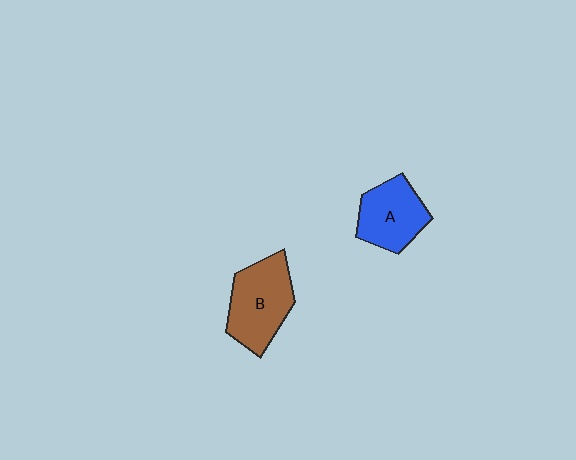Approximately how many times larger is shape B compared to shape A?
Approximately 1.2 times.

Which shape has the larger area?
Shape B (brown).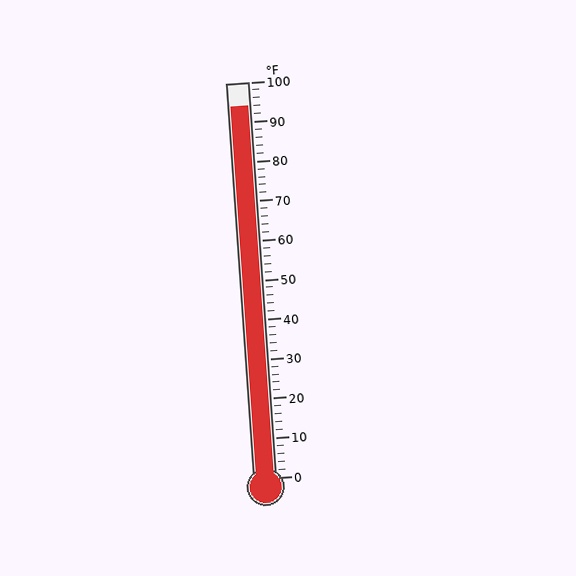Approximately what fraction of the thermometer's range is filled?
The thermometer is filled to approximately 95% of its range.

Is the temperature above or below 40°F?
The temperature is above 40°F.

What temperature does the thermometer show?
The thermometer shows approximately 94°F.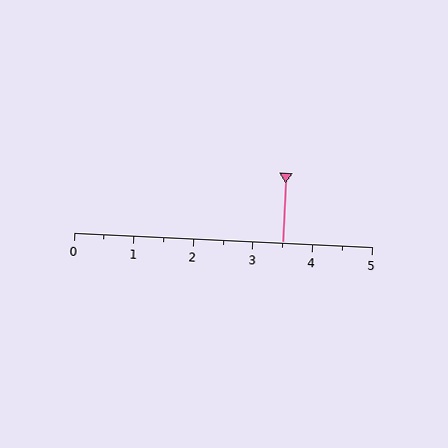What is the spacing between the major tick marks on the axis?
The major ticks are spaced 1 apart.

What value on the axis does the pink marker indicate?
The marker indicates approximately 3.5.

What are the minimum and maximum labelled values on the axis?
The axis runs from 0 to 5.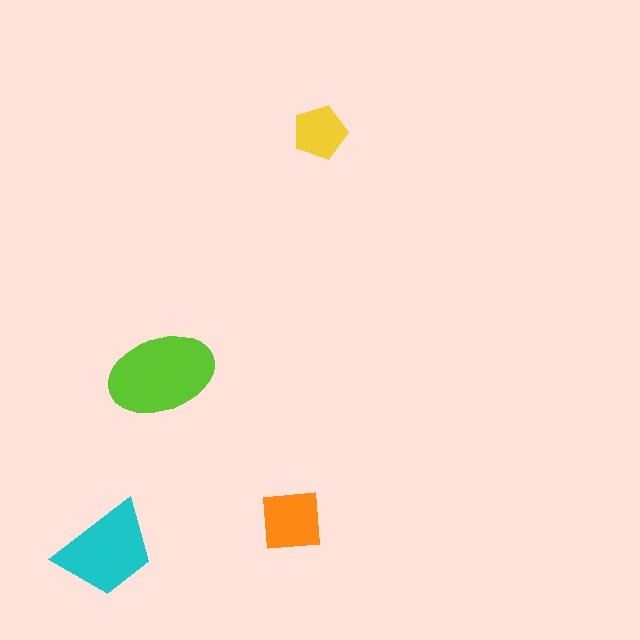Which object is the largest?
The lime ellipse.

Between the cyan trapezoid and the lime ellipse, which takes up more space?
The lime ellipse.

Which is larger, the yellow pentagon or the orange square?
The orange square.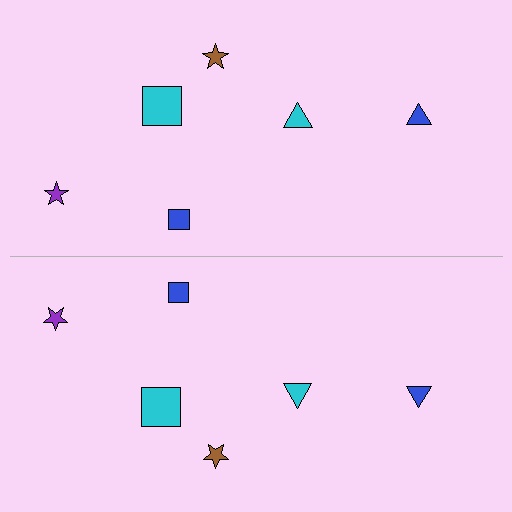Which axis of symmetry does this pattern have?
The pattern has a horizontal axis of symmetry running through the center of the image.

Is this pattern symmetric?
Yes, this pattern has bilateral (reflection) symmetry.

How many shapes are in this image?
There are 12 shapes in this image.